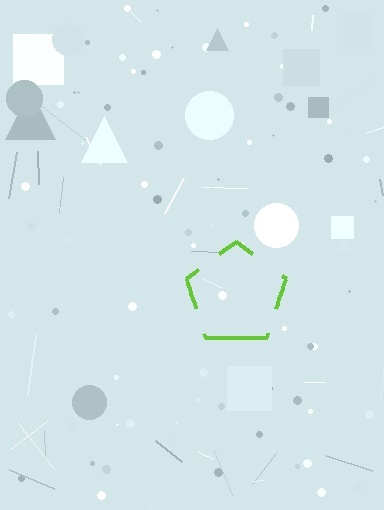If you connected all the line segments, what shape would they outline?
They would outline a pentagon.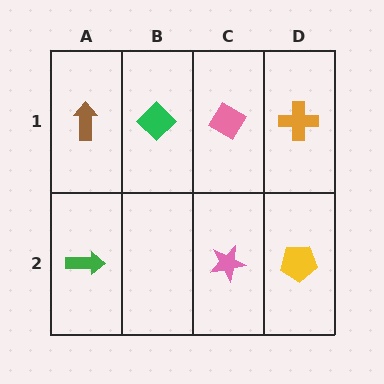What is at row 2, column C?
A pink star.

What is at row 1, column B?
A green diamond.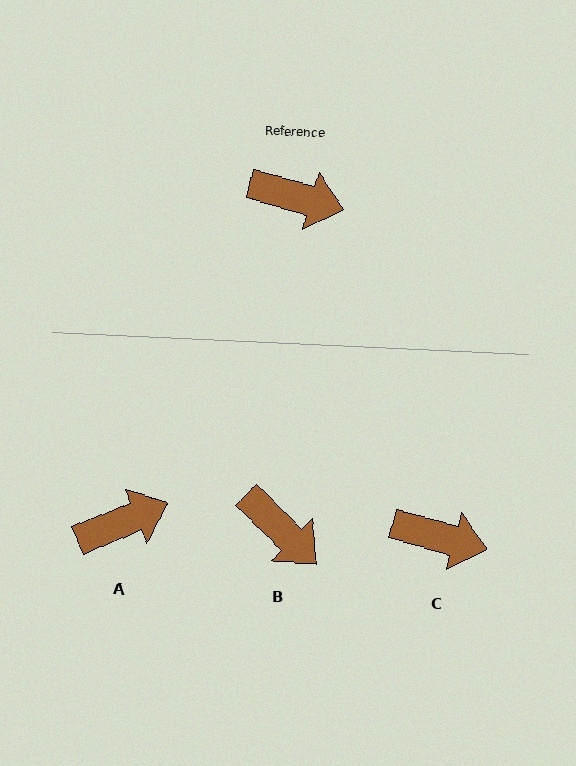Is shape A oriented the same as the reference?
No, it is off by about 38 degrees.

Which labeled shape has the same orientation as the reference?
C.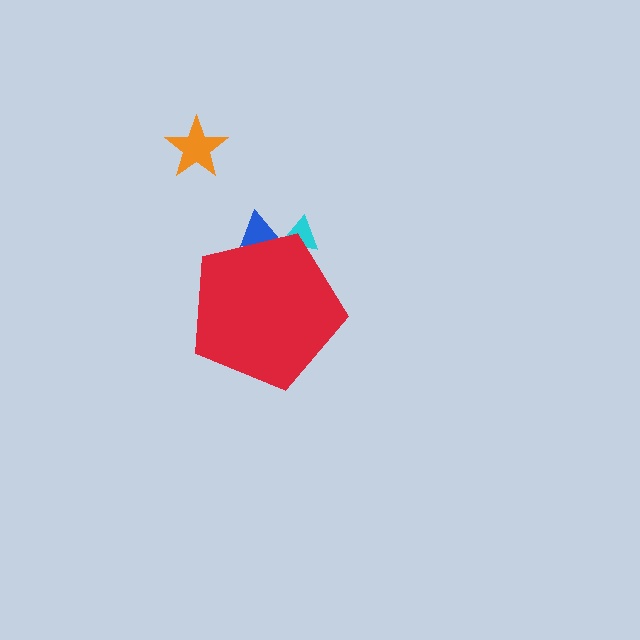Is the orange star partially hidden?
No, the orange star is fully visible.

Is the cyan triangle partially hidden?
Yes, the cyan triangle is partially hidden behind the red pentagon.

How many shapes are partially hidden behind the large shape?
2 shapes are partially hidden.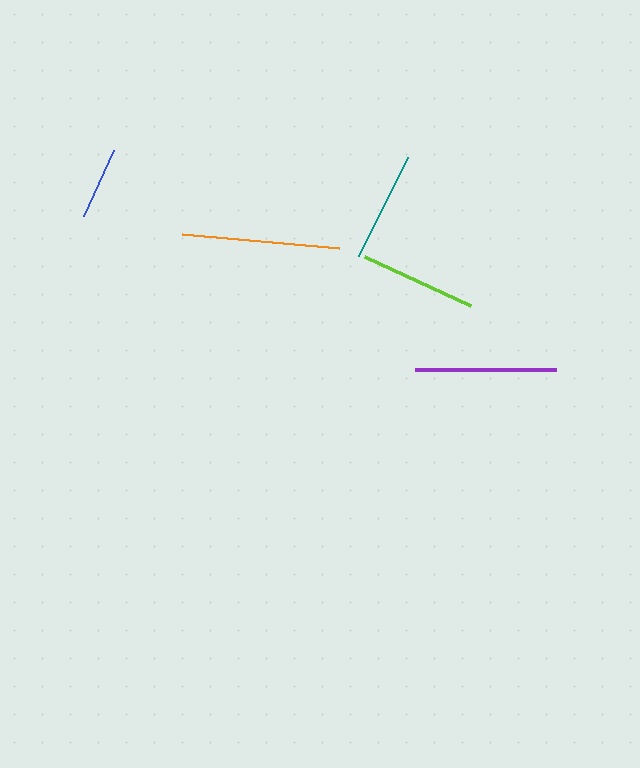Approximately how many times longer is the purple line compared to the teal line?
The purple line is approximately 1.3 times the length of the teal line.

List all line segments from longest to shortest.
From longest to shortest: orange, purple, lime, teal, blue.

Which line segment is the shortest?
The blue line is the shortest at approximately 73 pixels.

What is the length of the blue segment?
The blue segment is approximately 73 pixels long.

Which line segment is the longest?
The orange line is the longest at approximately 157 pixels.